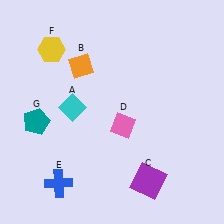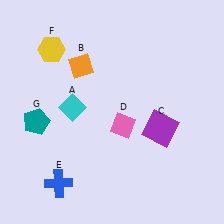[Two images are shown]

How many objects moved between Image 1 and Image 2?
1 object moved between the two images.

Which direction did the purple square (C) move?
The purple square (C) moved up.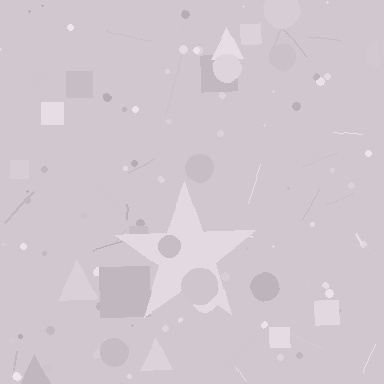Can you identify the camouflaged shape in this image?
The camouflaged shape is a star.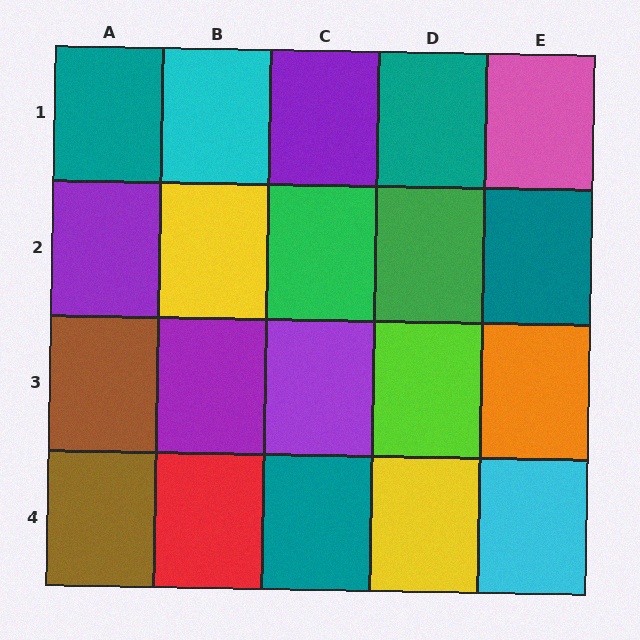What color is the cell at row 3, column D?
Lime.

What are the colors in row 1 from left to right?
Teal, cyan, purple, teal, pink.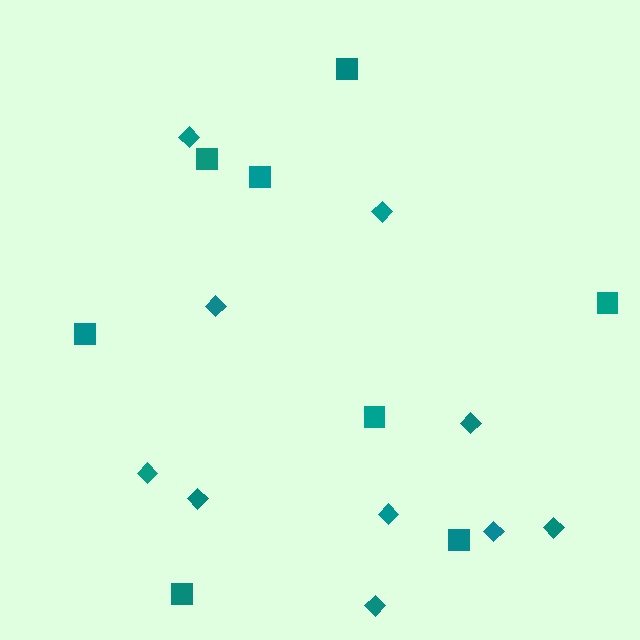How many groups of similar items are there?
There are 2 groups: one group of squares (8) and one group of diamonds (10).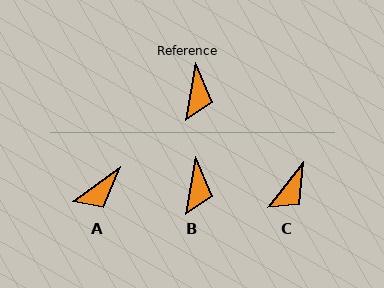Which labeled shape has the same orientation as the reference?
B.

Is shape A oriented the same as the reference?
No, it is off by about 45 degrees.